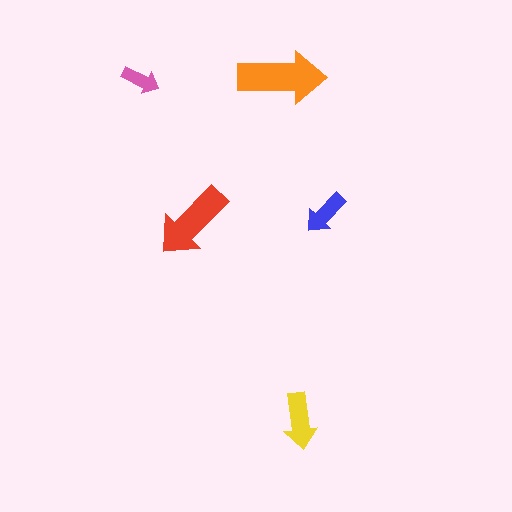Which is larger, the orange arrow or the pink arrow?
The orange one.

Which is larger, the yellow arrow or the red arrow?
The red one.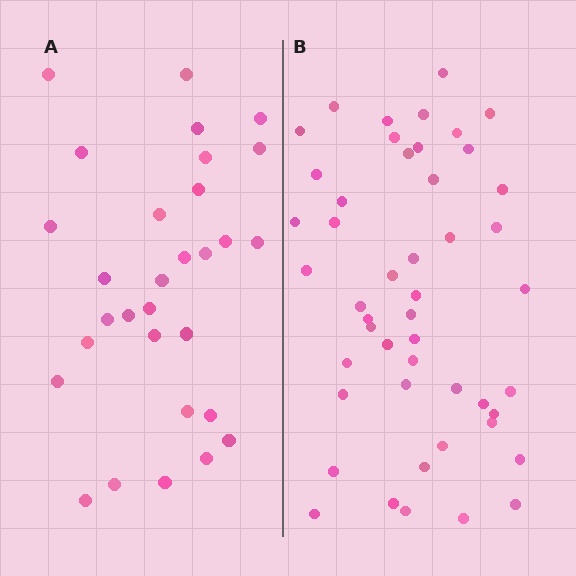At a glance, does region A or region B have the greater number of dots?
Region B (the right region) has more dots.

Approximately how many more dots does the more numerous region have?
Region B has approximately 20 more dots than region A.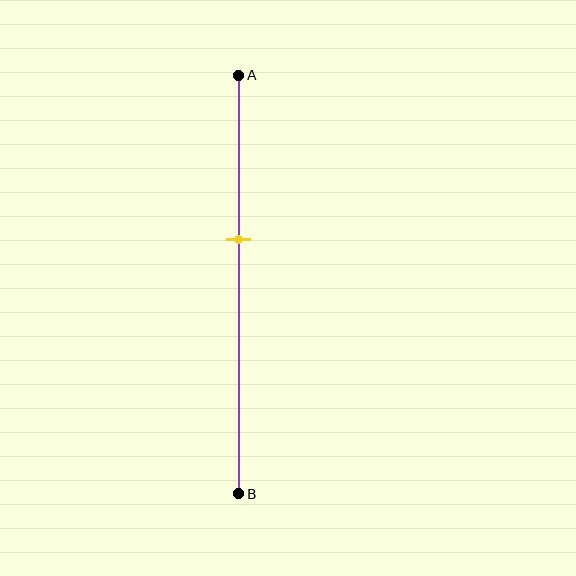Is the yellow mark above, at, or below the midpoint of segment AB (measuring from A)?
The yellow mark is above the midpoint of segment AB.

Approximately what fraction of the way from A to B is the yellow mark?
The yellow mark is approximately 40% of the way from A to B.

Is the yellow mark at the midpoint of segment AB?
No, the mark is at about 40% from A, not at the 50% midpoint.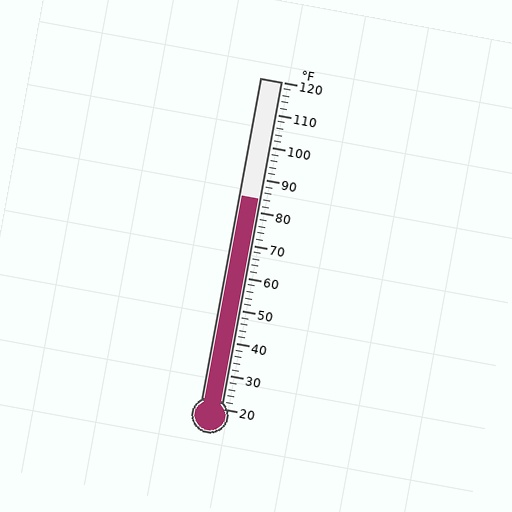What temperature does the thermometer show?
The thermometer shows approximately 84°F.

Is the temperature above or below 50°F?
The temperature is above 50°F.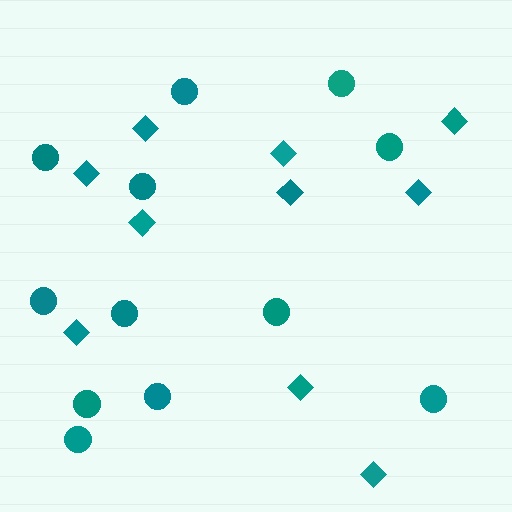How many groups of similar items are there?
There are 2 groups: one group of diamonds (10) and one group of circles (12).